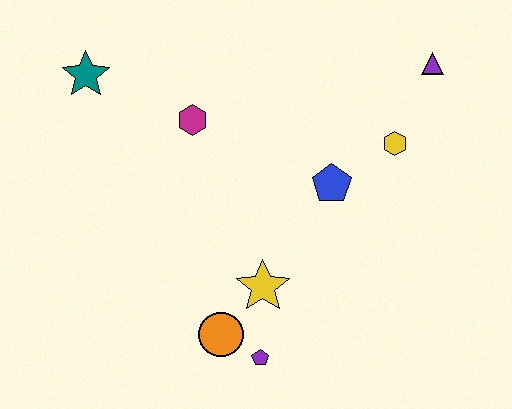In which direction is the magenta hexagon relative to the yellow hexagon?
The magenta hexagon is to the left of the yellow hexagon.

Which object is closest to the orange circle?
The purple pentagon is closest to the orange circle.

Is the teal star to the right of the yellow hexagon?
No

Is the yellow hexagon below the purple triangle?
Yes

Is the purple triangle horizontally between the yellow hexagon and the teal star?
No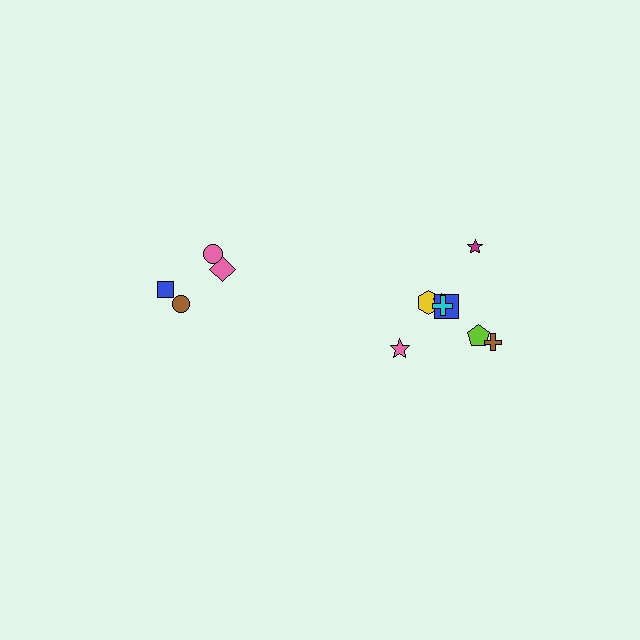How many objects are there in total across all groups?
There are 12 objects.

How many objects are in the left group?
There are 4 objects.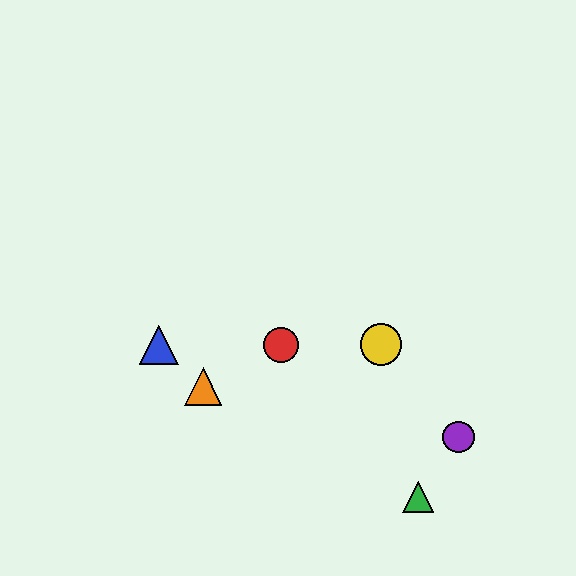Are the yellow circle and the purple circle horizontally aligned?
No, the yellow circle is at y≈345 and the purple circle is at y≈437.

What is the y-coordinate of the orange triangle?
The orange triangle is at y≈387.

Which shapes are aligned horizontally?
The red circle, the blue triangle, the yellow circle are aligned horizontally.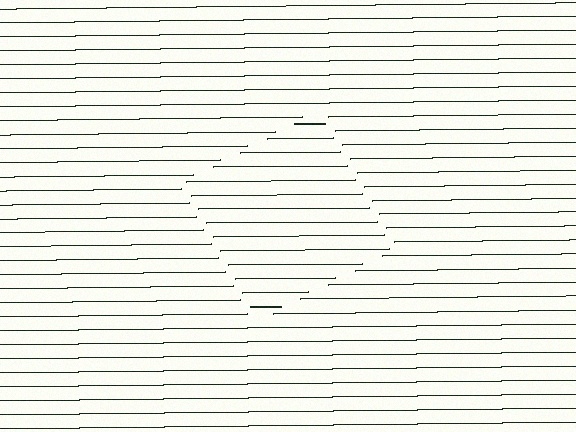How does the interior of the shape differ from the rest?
The interior of the shape contains the same grating, shifted by half a period — the contour is defined by the phase discontinuity where line-ends from the inner and outer gratings abut.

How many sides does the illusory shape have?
4 sides — the line-ends trace a square.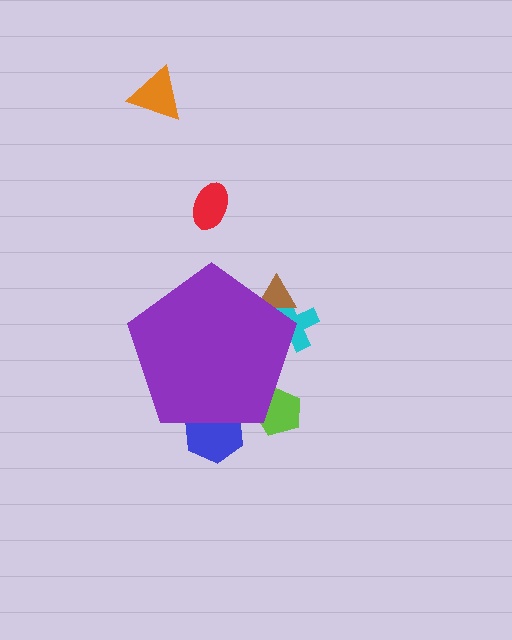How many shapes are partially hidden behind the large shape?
4 shapes are partially hidden.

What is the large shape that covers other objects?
A purple pentagon.